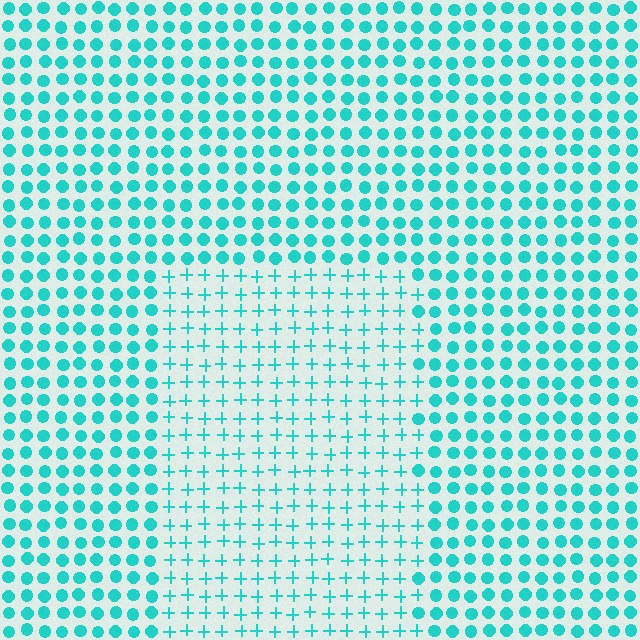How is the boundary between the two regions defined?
The boundary is defined by a change in element shape: plus signs inside vs. circles outside. All elements share the same color and spacing.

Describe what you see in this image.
The image is filled with small cyan elements arranged in a uniform grid. A rectangle-shaped region contains plus signs, while the surrounding area contains circles. The boundary is defined purely by the change in element shape.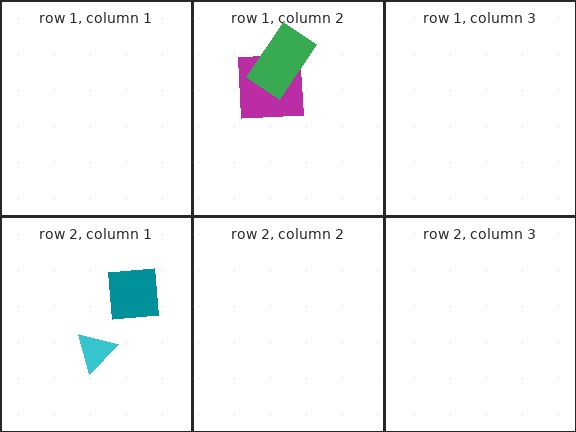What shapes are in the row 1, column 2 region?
The magenta square, the green rectangle.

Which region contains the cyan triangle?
The row 2, column 1 region.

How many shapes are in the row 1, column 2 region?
2.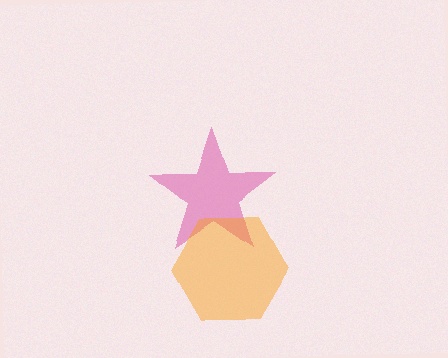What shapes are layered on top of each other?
The layered shapes are: a magenta star, an orange hexagon.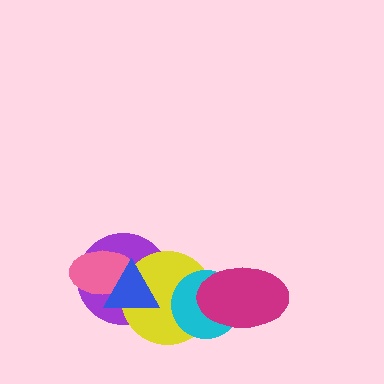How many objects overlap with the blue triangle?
3 objects overlap with the blue triangle.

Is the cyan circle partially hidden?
Yes, it is partially covered by another shape.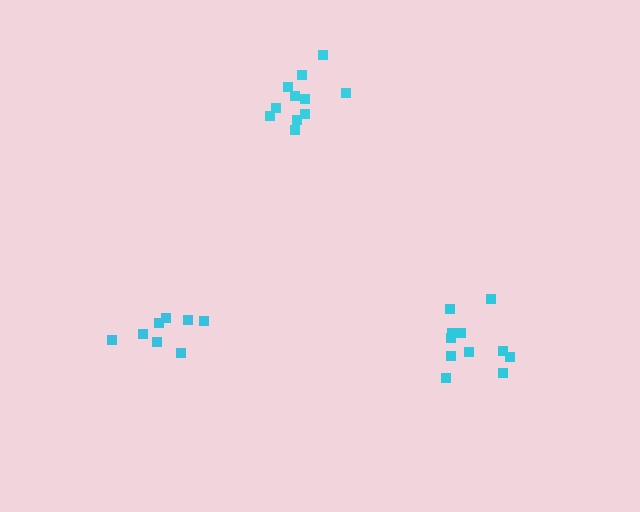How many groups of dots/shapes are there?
There are 3 groups.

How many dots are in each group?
Group 1: 8 dots, Group 2: 11 dots, Group 3: 11 dots (30 total).